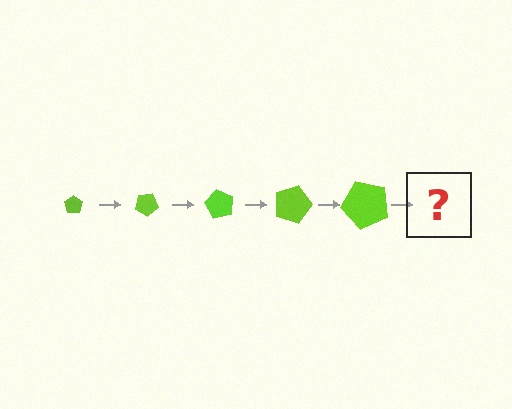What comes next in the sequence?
The next element should be a pentagon, larger than the previous one and rotated 150 degrees from the start.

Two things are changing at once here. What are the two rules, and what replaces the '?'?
The two rules are that the pentagon grows larger each step and it rotates 30 degrees each step. The '?' should be a pentagon, larger than the previous one and rotated 150 degrees from the start.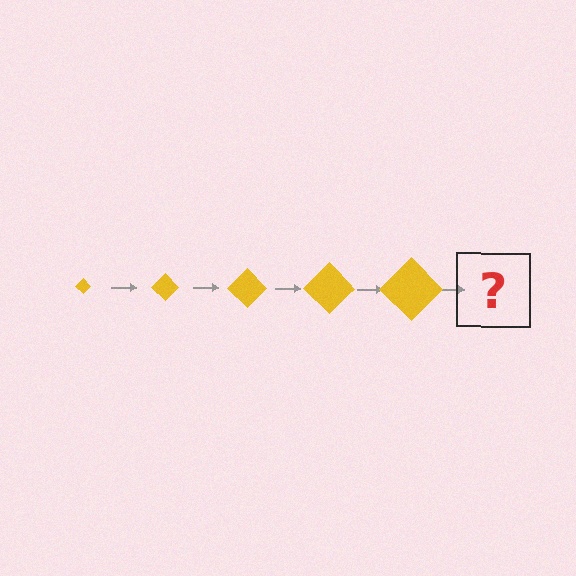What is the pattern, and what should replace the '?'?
The pattern is that the diamond gets progressively larger each step. The '?' should be a yellow diamond, larger than the previous one.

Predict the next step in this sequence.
The next step is a yellow diamond, larger than the previous one.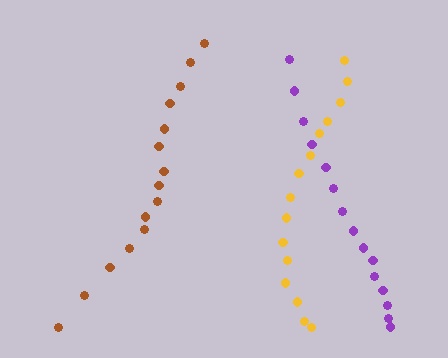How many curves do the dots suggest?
There are 3 distinct paths.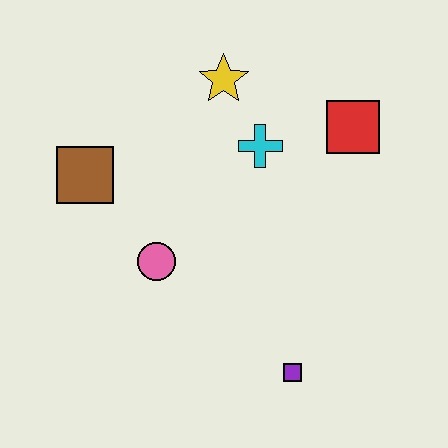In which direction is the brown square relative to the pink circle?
The brown square is above the pink circle.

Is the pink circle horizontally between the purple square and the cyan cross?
No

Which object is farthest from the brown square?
The purple square is farthest from the brown square.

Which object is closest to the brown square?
The pink circle is closest to the brown square.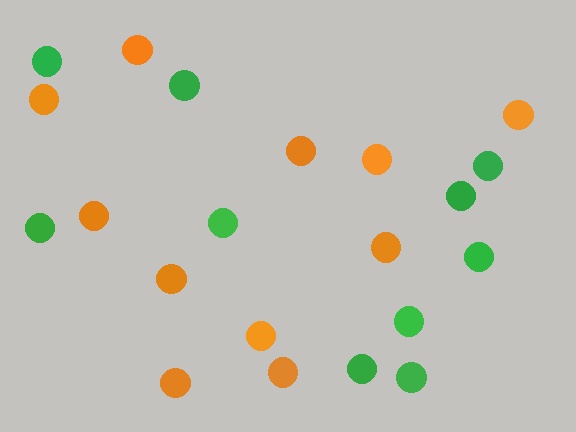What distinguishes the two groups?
There are 2 groups: one group of orange circles (11) and one group of green circles (10).